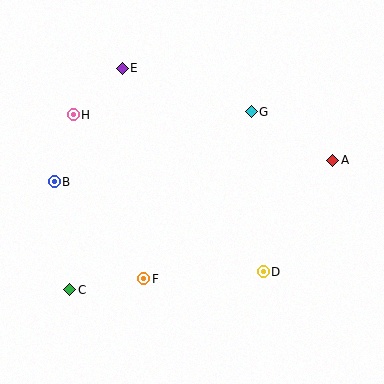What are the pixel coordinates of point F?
Point F is at (144, 279).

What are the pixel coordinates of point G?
Point G is at (251, 112).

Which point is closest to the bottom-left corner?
Point C is closest to the bottom-left corner.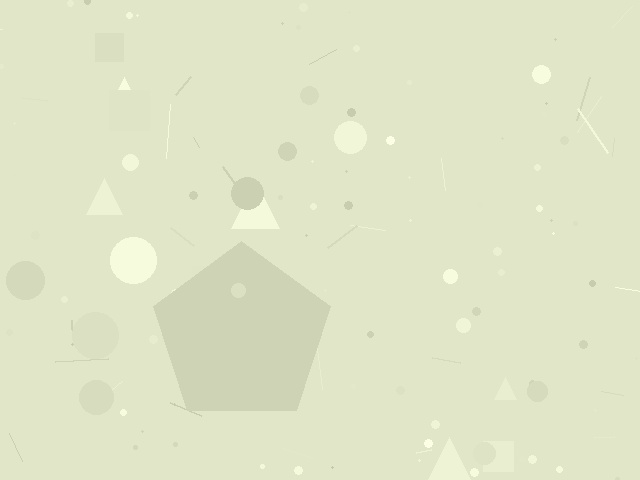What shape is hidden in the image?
A pentagon is hidden in the image.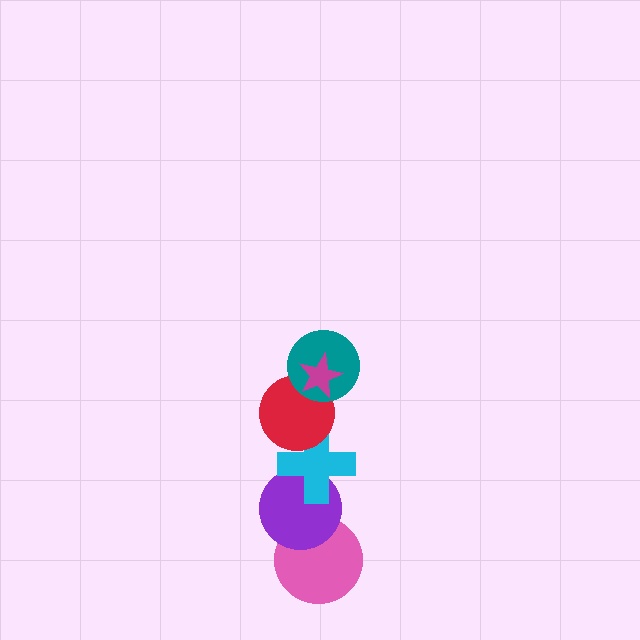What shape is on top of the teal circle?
The magenta star is on top of the teal circle.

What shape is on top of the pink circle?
The purple circle is on top of the pink circle.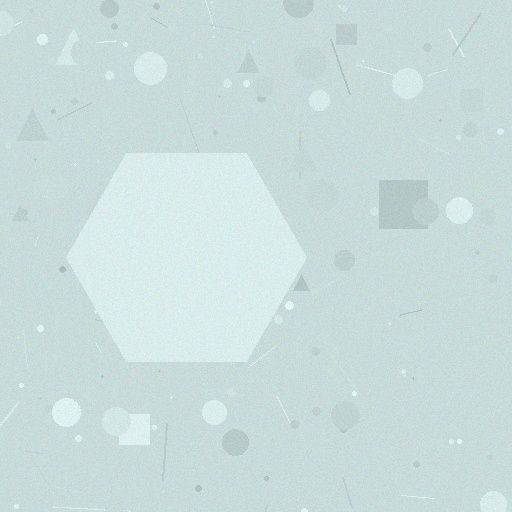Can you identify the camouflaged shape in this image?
The camouflaged shape is a hexagon.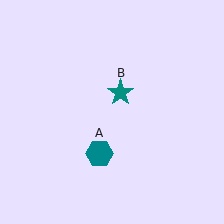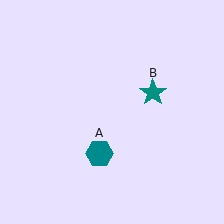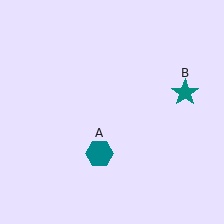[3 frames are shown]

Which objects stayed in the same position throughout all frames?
Teal hexagon (object A) remained stationary.